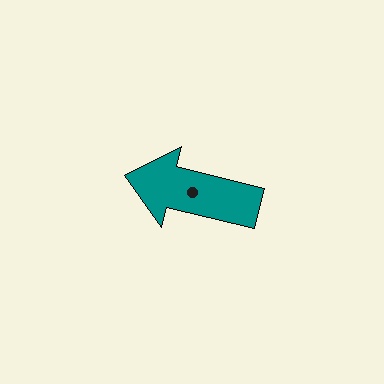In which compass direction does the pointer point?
West.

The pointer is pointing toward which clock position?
Roughly 9 o'clock.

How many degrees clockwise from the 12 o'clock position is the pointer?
Approximately 284 degrees.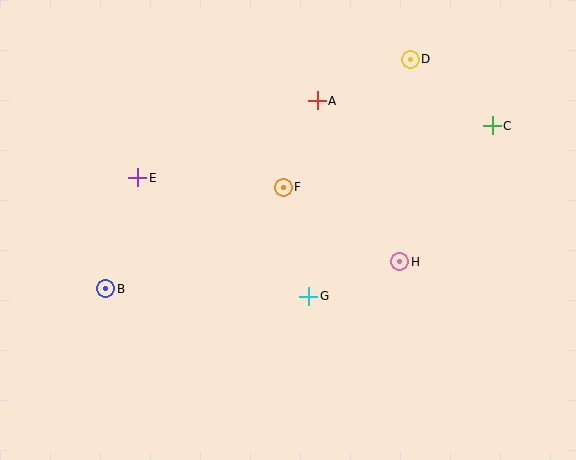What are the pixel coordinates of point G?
Point G is at (309, 296).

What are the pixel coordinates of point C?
Point C is at (492, 126).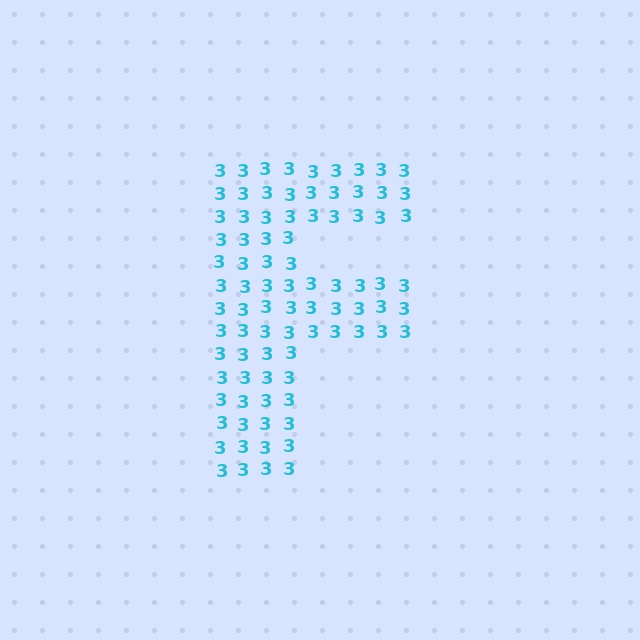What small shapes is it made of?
It is made of small digit 3's.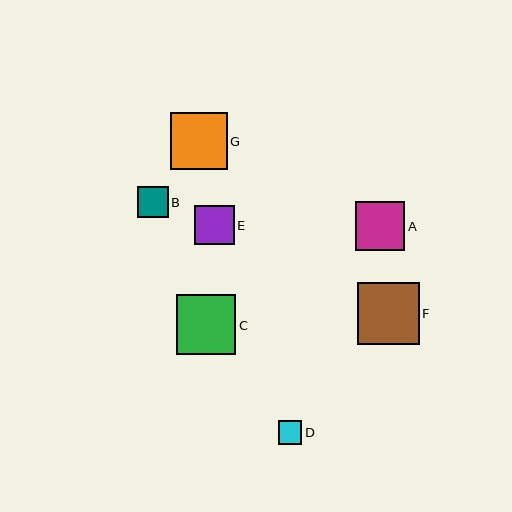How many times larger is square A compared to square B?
Square A is approximately 1.6 times the size of square B.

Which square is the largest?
Square F is the largest with a size of approximately 62 pixels.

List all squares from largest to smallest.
From largest to smallest: F, C, G, A, E, B, D.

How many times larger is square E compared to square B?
Square E is approximately 1.3 times the size of square B.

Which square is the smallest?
Square D is the smallest with a size of approximately 23 pixels.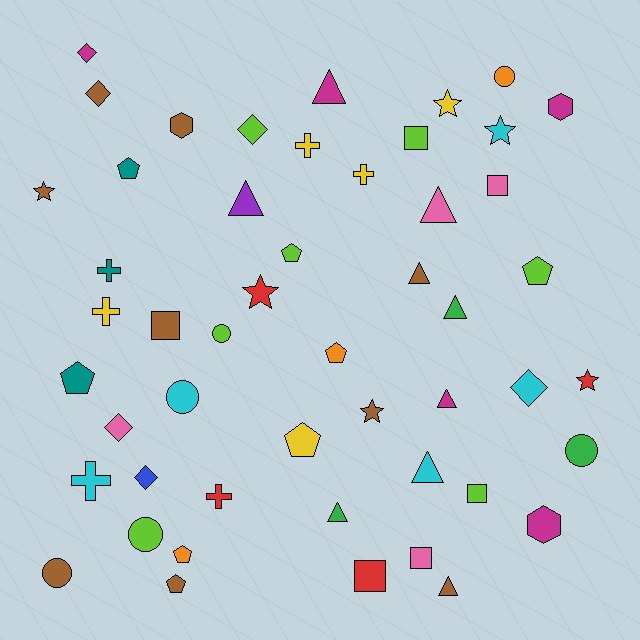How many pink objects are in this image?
There are 4 pink objects.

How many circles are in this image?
There are 6 circles.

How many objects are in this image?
There are 50 objects.